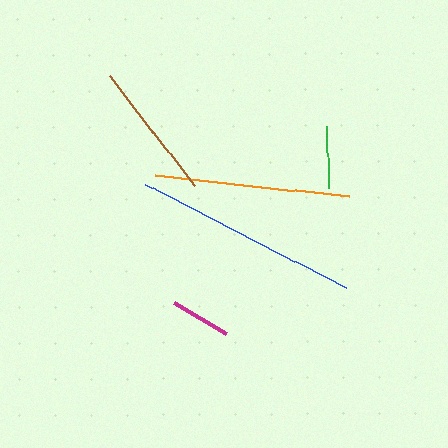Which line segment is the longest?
The blue line is the longest at approximately 227 pixels.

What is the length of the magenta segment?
The magenta segment is approximately 60 pixels long.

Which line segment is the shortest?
The magenta line is the shortest at approximately 60 pixels.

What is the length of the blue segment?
The blue segment is approximately 227 pixels long.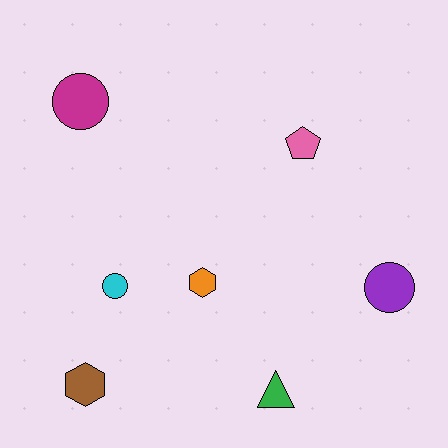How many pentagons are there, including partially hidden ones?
There is 1 pentagon.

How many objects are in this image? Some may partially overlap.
There are 7 objects.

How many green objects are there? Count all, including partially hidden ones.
There is 1 green object.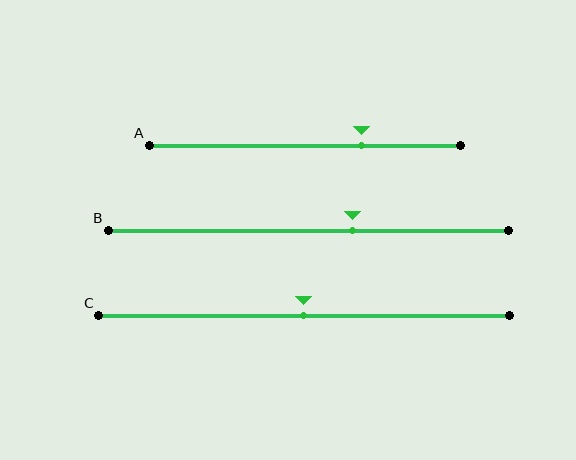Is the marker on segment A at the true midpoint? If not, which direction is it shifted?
No, the marker on segment A is shifted to the right by about 18% of the segment length.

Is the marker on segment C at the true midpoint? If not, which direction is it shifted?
Yes, the marker on segment C is at the true midpoint.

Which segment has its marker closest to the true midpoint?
Segment C has its marker closest to the true midpoint.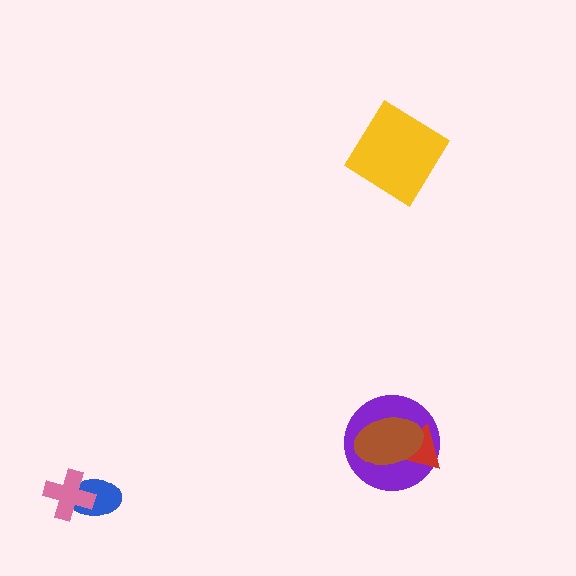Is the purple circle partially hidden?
Yes, it is partially covered by another shape.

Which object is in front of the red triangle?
The brown ellipse is in front of the red triangle.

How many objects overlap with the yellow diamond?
0 objects overlap with the yellow diamond.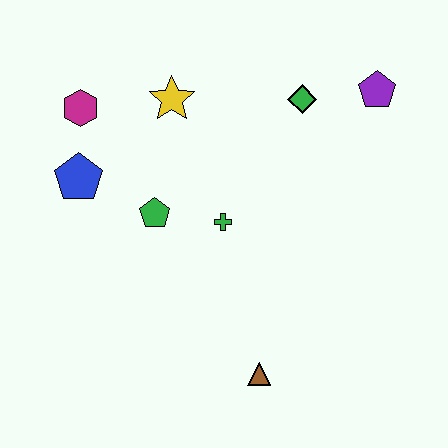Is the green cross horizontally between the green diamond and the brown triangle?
No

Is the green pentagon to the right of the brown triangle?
No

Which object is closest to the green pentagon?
The green cross is closest to the green pentagon.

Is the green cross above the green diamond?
No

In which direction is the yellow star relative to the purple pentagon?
The yellow star is to the left of the purple pentagon.